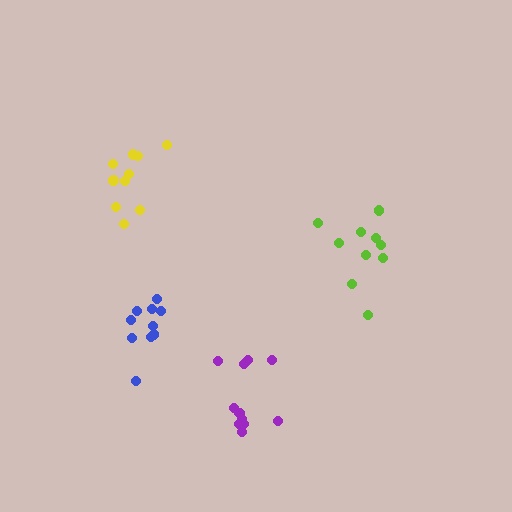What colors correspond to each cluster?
The clusters are colored: yellow, blue, lime, purple.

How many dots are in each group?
Group 1: 10 dots, Group 2: 10 dots, Group 3: 10 dots, Group 4: 11 dots (41 total).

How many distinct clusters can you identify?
There are 4 distinct clusters.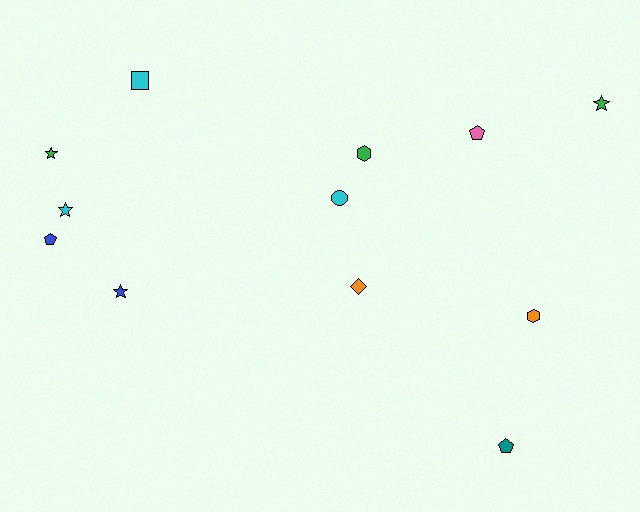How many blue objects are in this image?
There are 2 blue objects.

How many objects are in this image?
There are 12 objects.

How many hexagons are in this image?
There are 2 hexagons.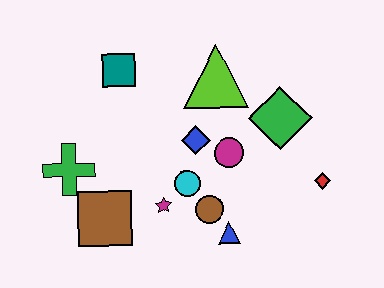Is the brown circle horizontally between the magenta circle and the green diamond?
No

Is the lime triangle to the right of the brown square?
Yes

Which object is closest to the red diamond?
The green diamond is closest to the red diamond.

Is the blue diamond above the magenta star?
Yes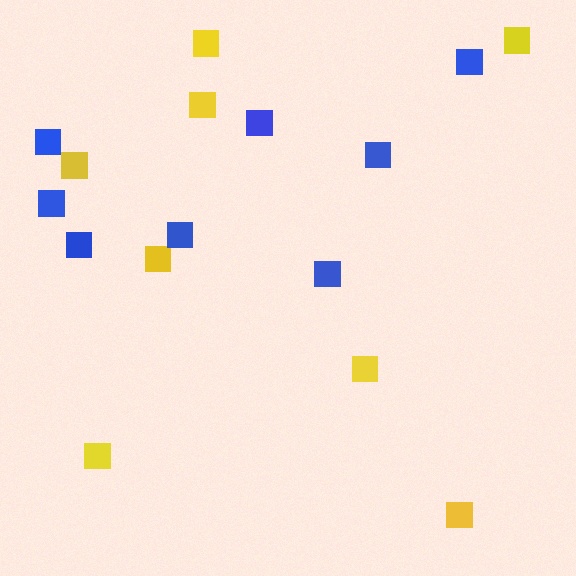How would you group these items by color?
There are 2 groups: one group of yellow squares (8) and one group of blue squares (8).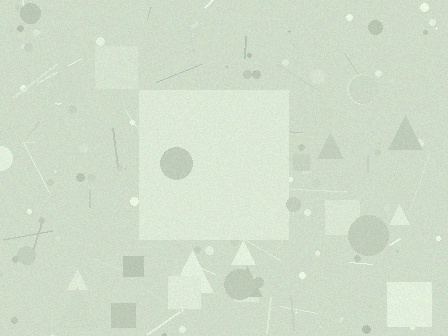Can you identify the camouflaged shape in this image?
The camouflaged shape is a square.